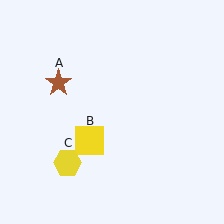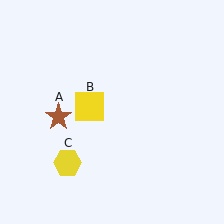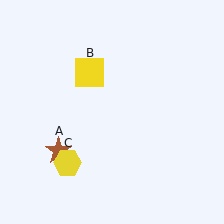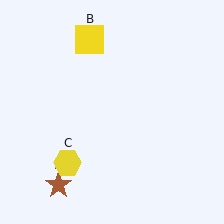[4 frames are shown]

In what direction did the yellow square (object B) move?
The yellow square (object B) moved up.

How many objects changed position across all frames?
2 objects changed position: brown star (object A), yellow square (object B).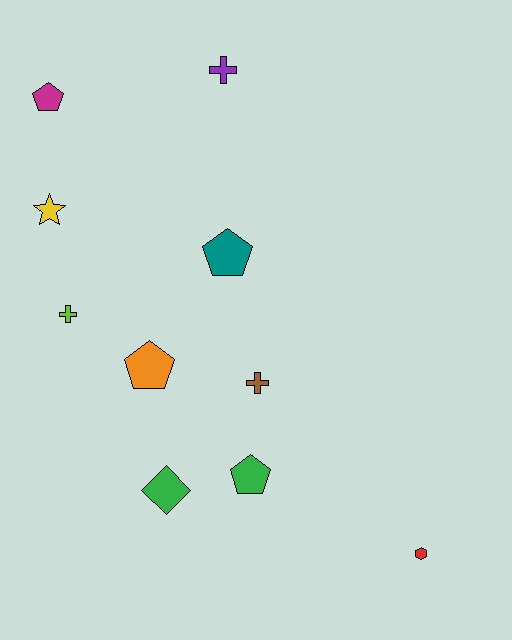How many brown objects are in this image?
There is 1 brown object.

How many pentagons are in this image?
There are 4 pentagons.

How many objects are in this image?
There are 10 objects.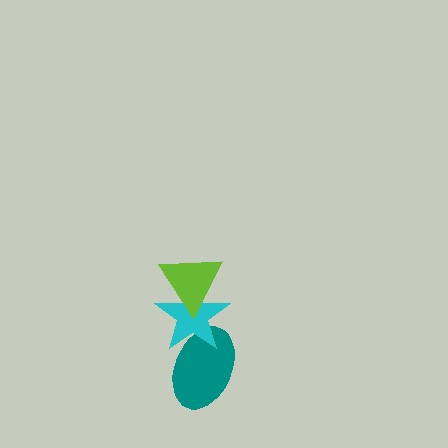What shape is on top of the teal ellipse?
The cyan star is on top of the teal ellipse.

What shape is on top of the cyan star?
The lime triangle is on top of the cyan star.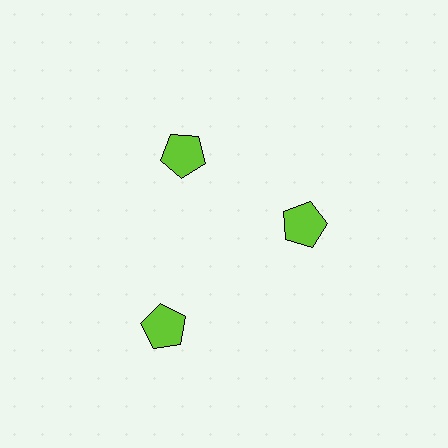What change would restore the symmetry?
The symmetry would be restored by moving it inward, back onto the ring so that all 3 pentagons sit at equal angles and equal distance from the center.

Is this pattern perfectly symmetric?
No. The 3 lime pentagons are arranged in a ring, but one element near the 7 o'clock position is pushed outward from the center, breaking the 3-fold rotational symmetry.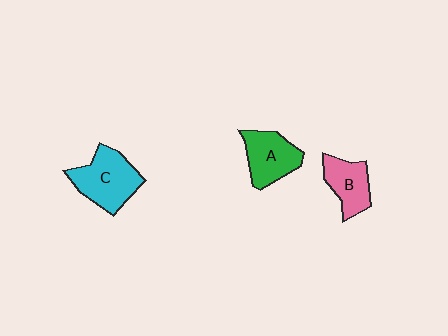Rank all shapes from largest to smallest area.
From largest to smallest: C (cyan), A (green), B (pink).